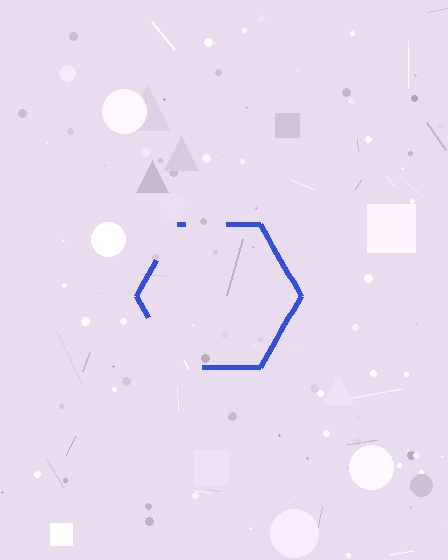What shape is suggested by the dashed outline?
The dashed outline suggests a hexagon.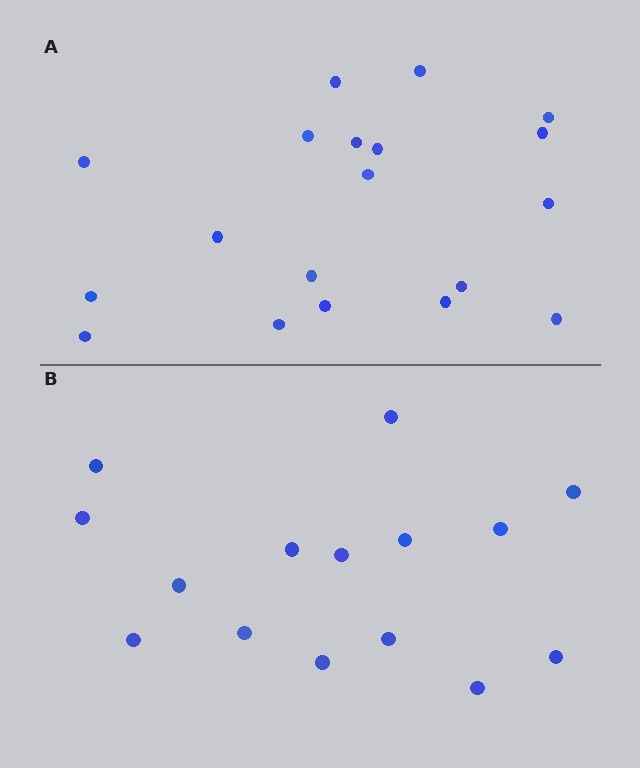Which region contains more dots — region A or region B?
Region A (the top region) has more dots.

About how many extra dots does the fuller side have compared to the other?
Region A has about 4 more dots than region B.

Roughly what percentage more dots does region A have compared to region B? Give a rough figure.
About 25% more.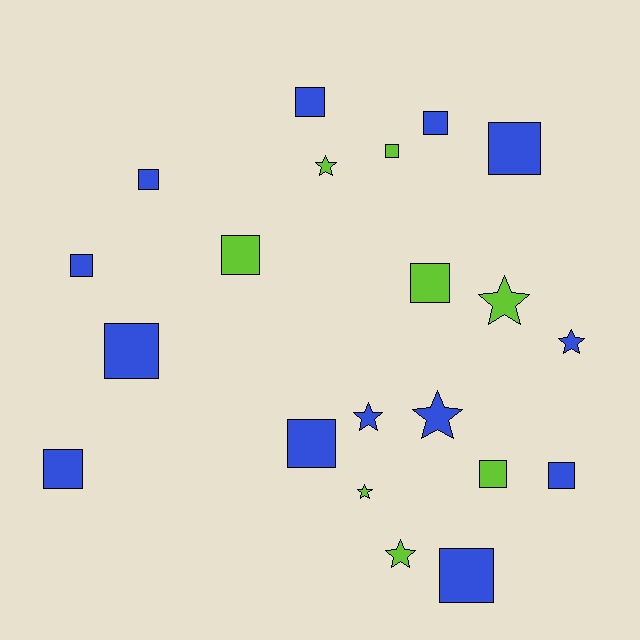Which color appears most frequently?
Blue, with 13 objects.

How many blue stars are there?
There are 3 blue stars.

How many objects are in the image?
There are 21 objects.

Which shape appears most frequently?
Square, with 14 objects.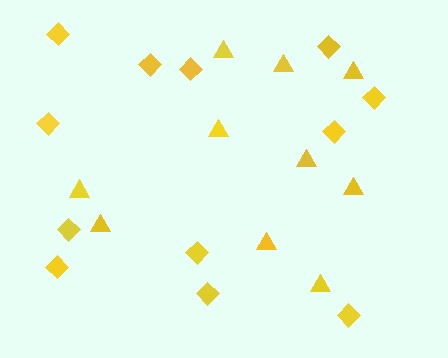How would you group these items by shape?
There are 2 groups: one group of triangles (10) and one group of diamonds (12).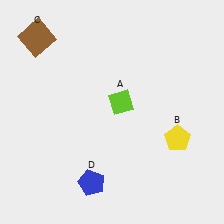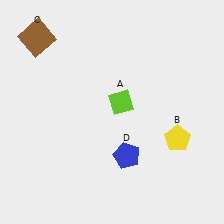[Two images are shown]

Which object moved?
The blue pentagon (D) moved right.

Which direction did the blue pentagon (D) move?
The blue pentagon (D) moved right.